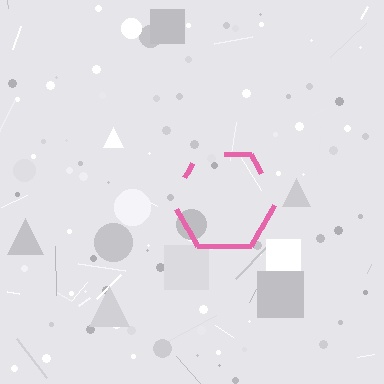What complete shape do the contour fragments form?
The contour fragments form a hexagon.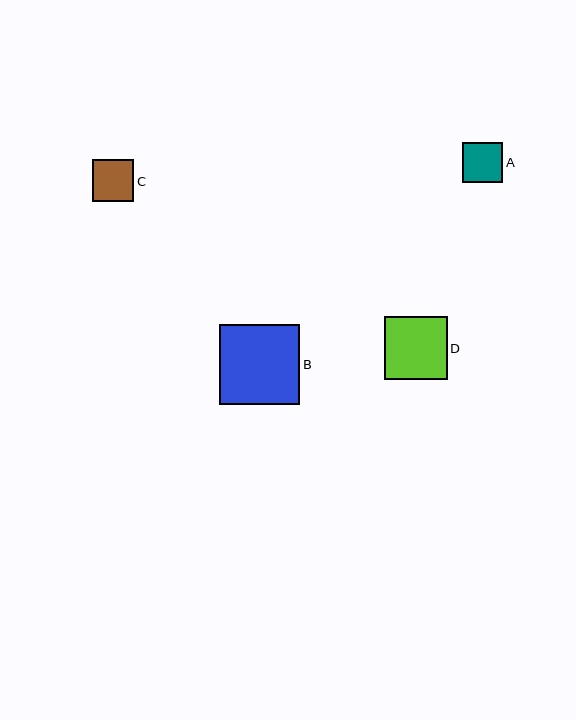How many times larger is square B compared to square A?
Square B is approximately 2.0 times the size of square A.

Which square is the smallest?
Square A is the smallest with a size of approximately 40 pixels.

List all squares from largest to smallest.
From largest to smallest: B, D, C, A.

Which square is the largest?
Square B is the largest with a size of approximately 80 pixels.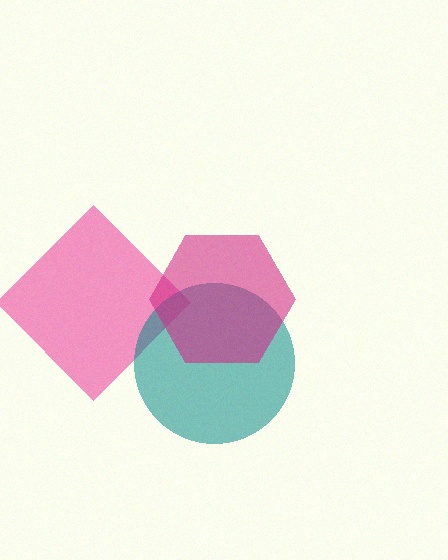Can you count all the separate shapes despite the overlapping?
Yes, there are 3 separate shapes.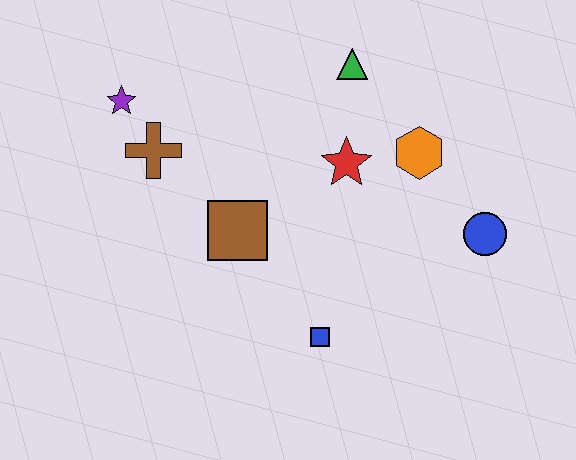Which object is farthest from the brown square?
The blue circle is farthest from the brown square.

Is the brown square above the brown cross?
No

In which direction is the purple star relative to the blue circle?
The purple star is to the left of the blue circle.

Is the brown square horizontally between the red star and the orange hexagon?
No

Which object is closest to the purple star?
The brown cross is closest to the purple star.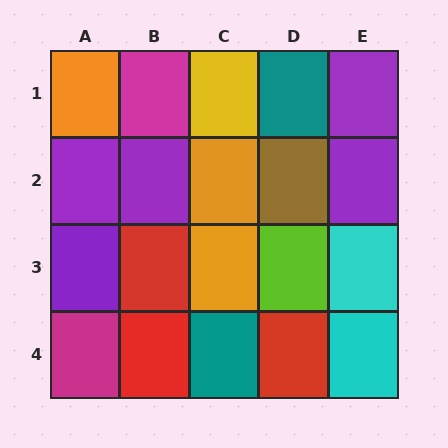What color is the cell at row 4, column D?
Red.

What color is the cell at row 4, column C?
Teal.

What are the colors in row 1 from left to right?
Orange, magenta, yellow, teal, purple.